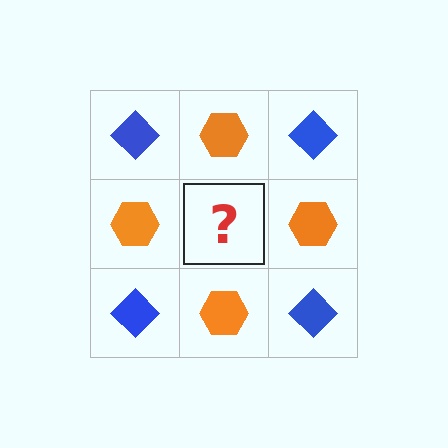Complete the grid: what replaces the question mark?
The question mark should be replaced with a blue diamond.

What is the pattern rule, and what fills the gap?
The rule is that it alternates blue diamond and orange hexagon in a checkerboard pattern. The gap should be filled with a blue diamond.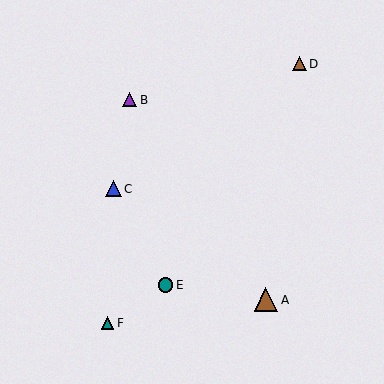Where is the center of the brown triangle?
The center of the brown triangle is at (299, 64).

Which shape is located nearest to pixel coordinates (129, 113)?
The purple triangle (labeled B) at (130, 100) is nearest to that location.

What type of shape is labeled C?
Shape C is a blue triangle.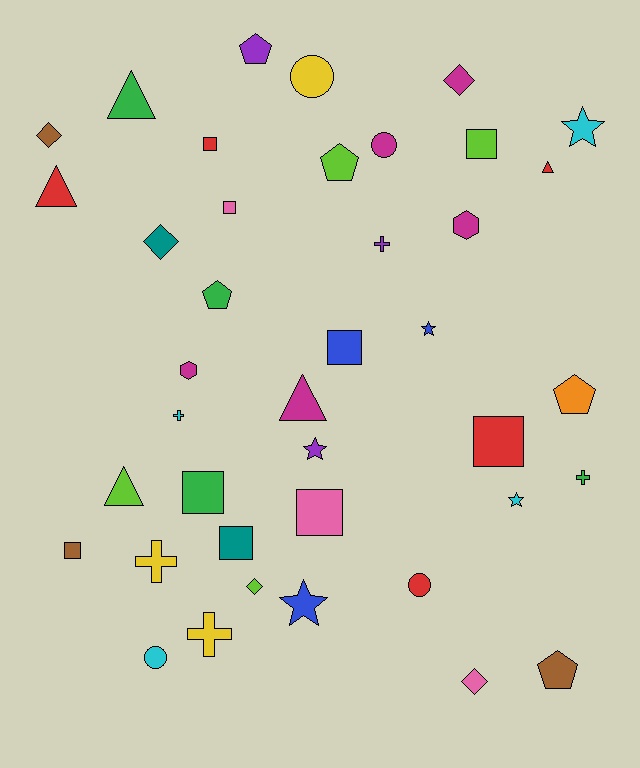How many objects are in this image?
There are 40 objects.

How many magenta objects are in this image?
There are 5 magenta objects.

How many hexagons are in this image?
There are 2 hexagons.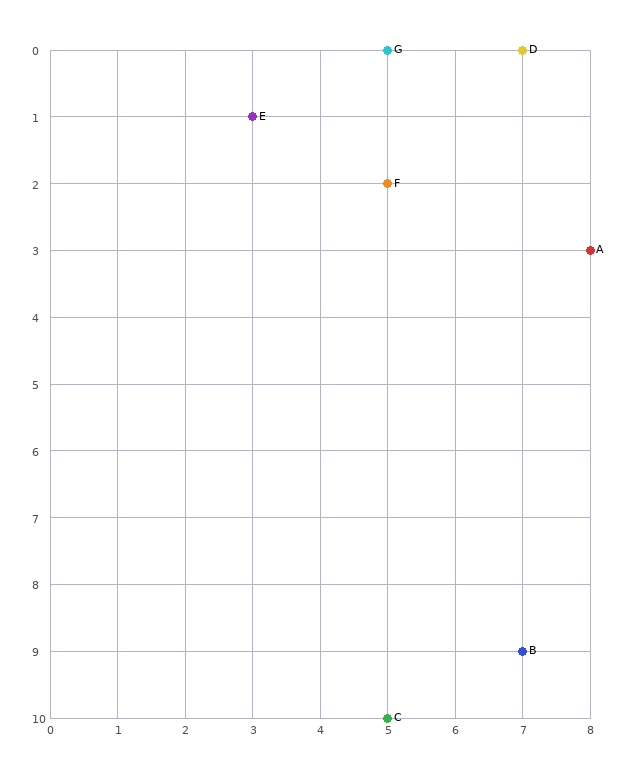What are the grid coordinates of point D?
Point D is at grid coordinates (7, 0).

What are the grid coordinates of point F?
Point F is at grid coordinates (5, 2).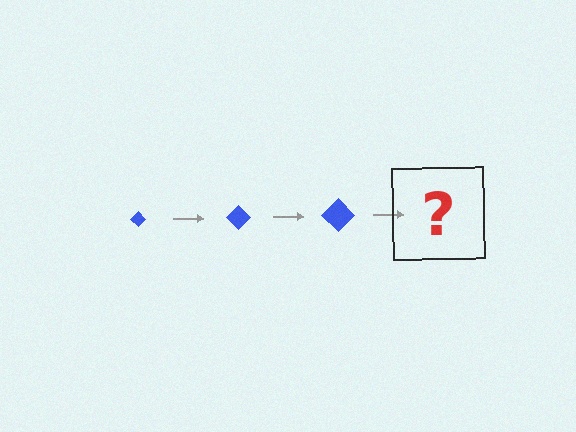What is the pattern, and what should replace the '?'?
The pattern is that the diamond gets progressively larger each step. The '?' should be a blue diamond, larger than the previous one.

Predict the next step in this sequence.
The next step is a blue diamond, larger than the previous one.